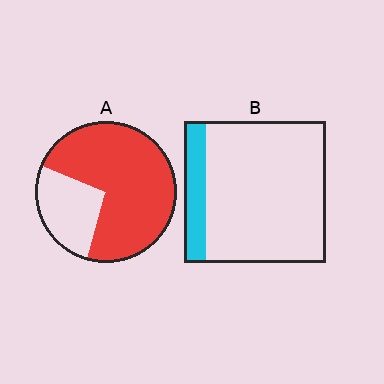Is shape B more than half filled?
No.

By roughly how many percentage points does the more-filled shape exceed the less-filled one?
By roughly 60 percentage points (A over B).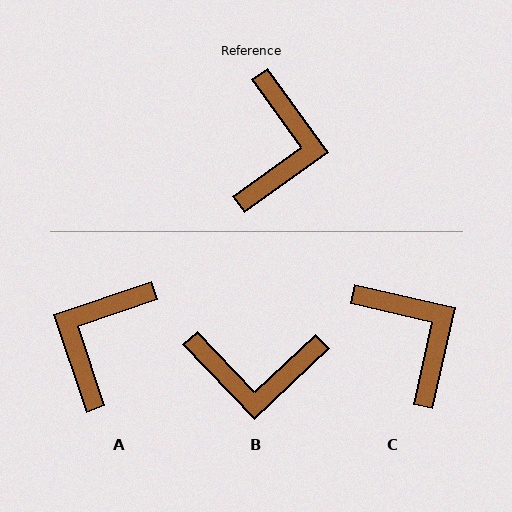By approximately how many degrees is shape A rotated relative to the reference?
Approximately 163 degrees counter-clockwise.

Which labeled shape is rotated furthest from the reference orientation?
A, about 163 degrees away.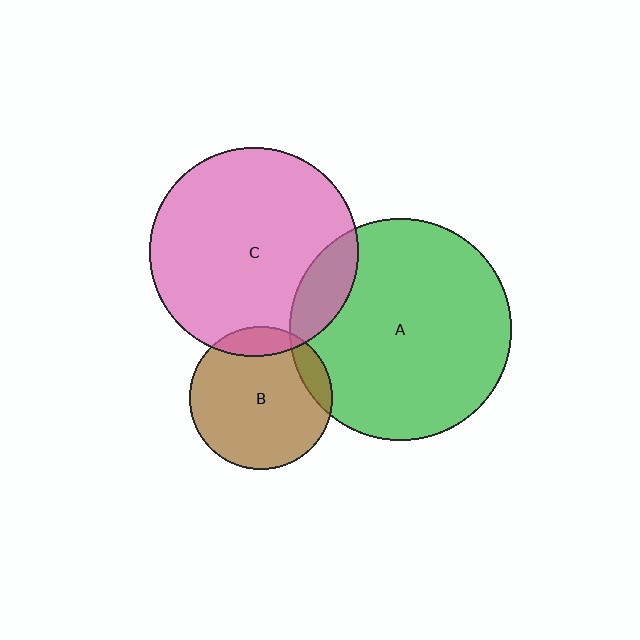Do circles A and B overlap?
Yes.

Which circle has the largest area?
Circle A (green).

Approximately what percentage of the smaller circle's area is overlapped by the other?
Approximately 10%.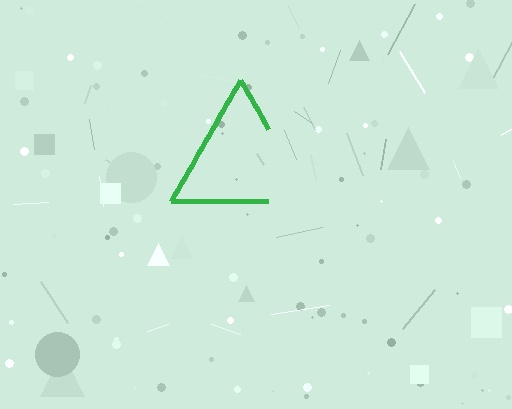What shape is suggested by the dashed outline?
The dashed outline suggests a triangle.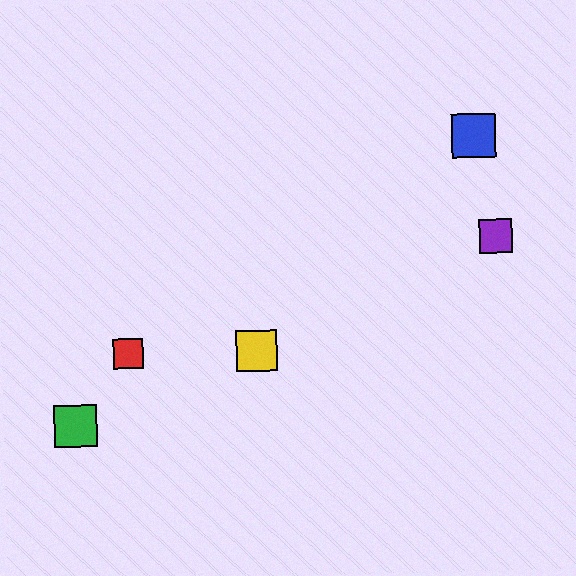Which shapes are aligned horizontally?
The red square, the yellow square are aligned horizontally.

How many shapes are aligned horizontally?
2 shapes (the red square, the yellow square) are aligned horizontally.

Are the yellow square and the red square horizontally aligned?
Yes, both are at y≈350.